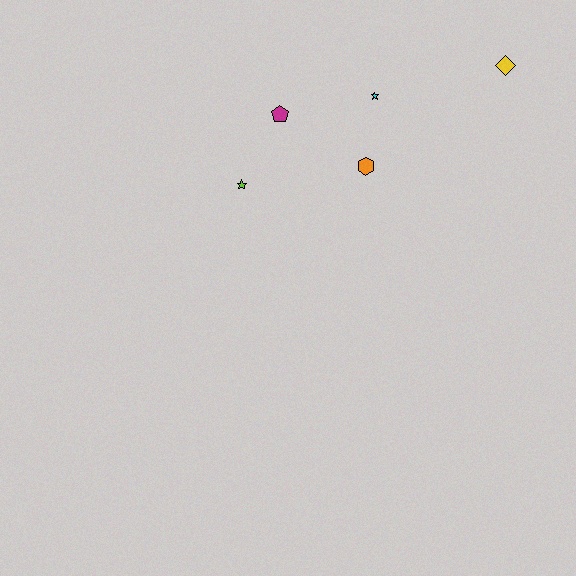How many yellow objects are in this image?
There is 1 yellow object.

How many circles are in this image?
There are no circles.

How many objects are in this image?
There are 5 objects.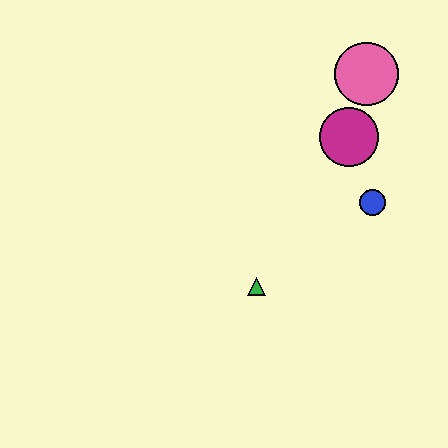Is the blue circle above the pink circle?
No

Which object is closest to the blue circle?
The magenta circle is closest to the blue circle.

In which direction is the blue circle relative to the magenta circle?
The blue circle is below the magenta circle.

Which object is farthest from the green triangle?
The pink circle is farthest from the green triangle.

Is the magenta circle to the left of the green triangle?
No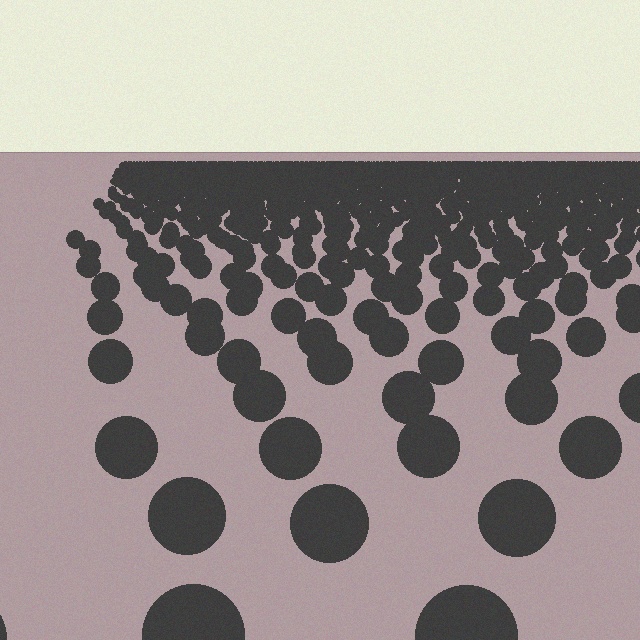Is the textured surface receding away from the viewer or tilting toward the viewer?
The surface is receding away from the viewer. Texture elements get smaller and denser toward the top.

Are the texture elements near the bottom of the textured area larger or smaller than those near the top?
Larger. Near the bottom, elements are closer to the viewer and appear at a bigger on-screen size.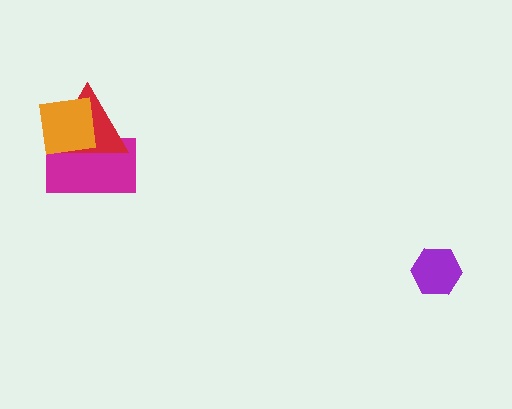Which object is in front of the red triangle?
The orange square is in front of the red triangle.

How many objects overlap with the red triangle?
2 objects overlap with the red triangle.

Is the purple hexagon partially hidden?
No, no other shape covers it.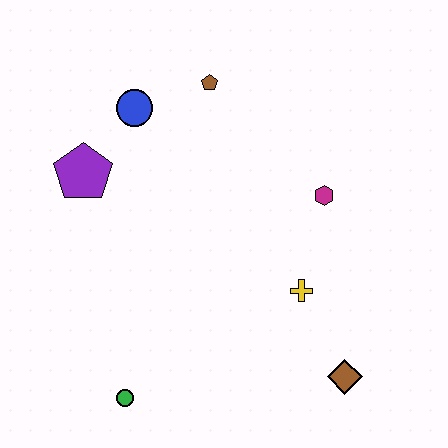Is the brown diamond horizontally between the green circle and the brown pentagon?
No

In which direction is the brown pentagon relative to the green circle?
The brown pentagon is above the green circle.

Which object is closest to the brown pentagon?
The blue circle is closest to the brown pentagon.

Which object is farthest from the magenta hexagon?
The green circle is farthest from the magenta hexagon.